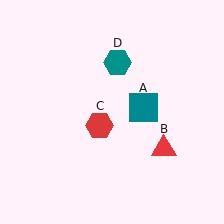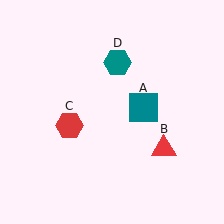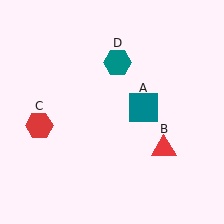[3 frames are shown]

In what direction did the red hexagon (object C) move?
The red hexagon (object C) moved left.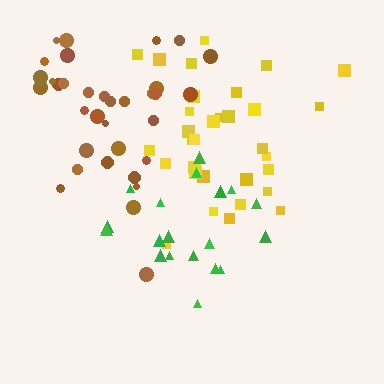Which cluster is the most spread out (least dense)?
Brown.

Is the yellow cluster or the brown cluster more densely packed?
Yellow.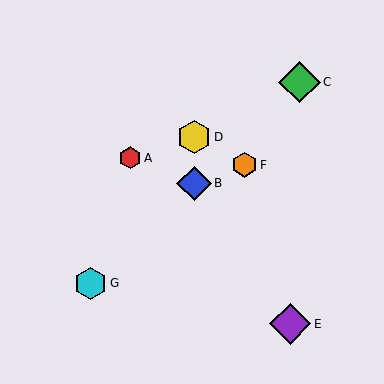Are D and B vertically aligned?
Yes, both are at x≈194.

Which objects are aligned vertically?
Objects B, D are aligned vertically.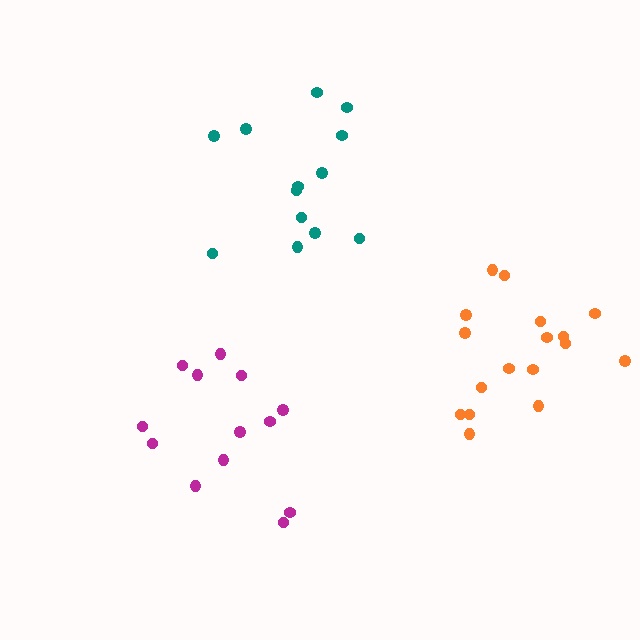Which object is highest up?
The teal cluster is topmost.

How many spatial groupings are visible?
There are 3 spatial groupings.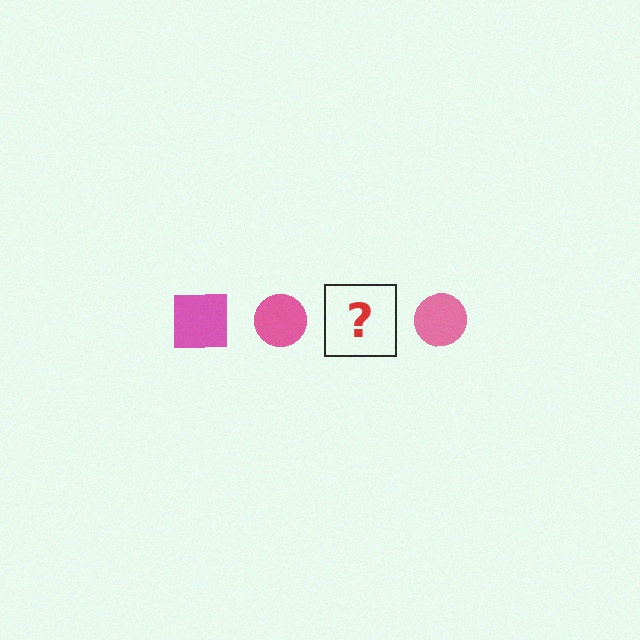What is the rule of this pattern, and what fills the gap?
The rule is that the pattern cycles through square, circle shapes in pink. The gap should be filled with a pink square.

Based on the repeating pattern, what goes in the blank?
The blank should be a pink square.